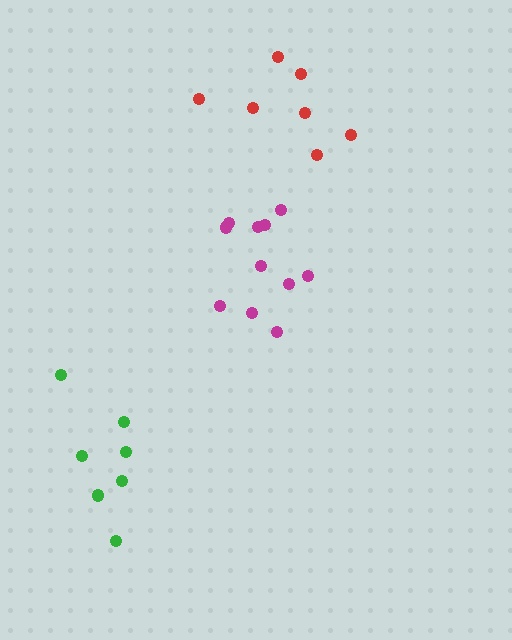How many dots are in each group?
Group 1: 11 dots, Group 2: 7 dots, Group 3: 7 dots (25 total).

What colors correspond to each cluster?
The clusters are colored: magenta, red, green.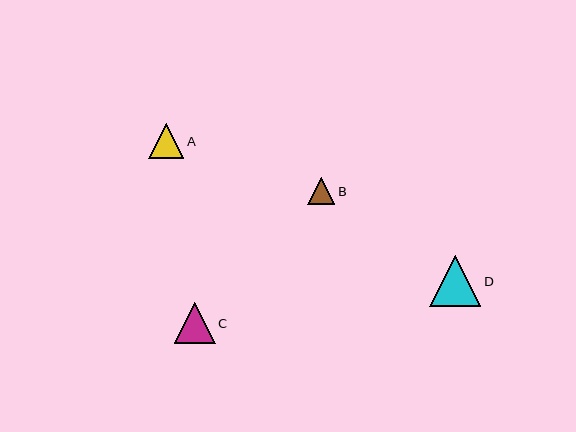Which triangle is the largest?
Triangle D is the largest with a size of approximately 51 pixels.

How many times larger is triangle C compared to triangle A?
Triangle C is approximately 1.2 times the size of triangle A.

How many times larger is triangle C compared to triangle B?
Triangle C is approximately 1.5 times the size of triangle B.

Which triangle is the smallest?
Triangle B is the smallest with a size of approximately 27 pixels.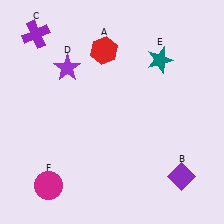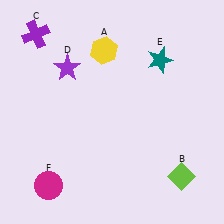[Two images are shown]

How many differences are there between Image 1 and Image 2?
There are 2 differences between the two images.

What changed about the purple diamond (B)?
In Image 1, B is purple. In Image 2, it changed to lime.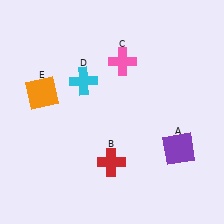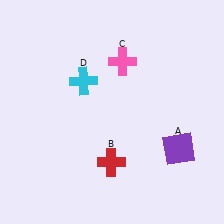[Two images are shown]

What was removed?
The orange square (E) was removed in Image 2.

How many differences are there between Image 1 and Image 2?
There is 1 difference between the two images.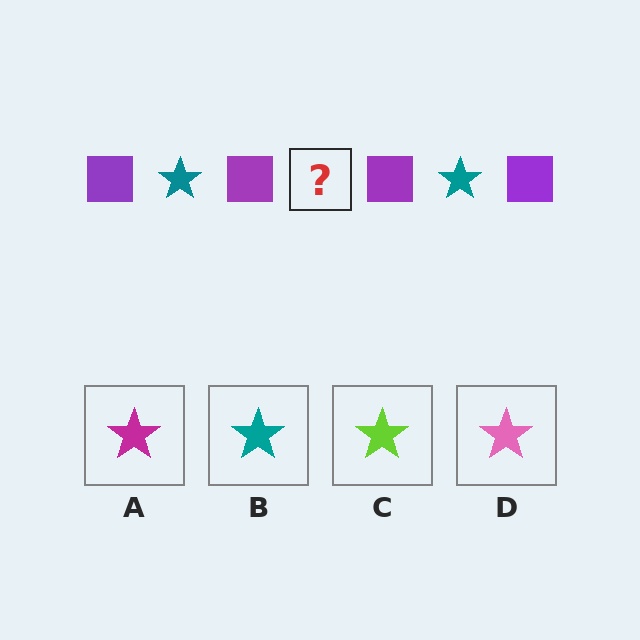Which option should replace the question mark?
Option B.